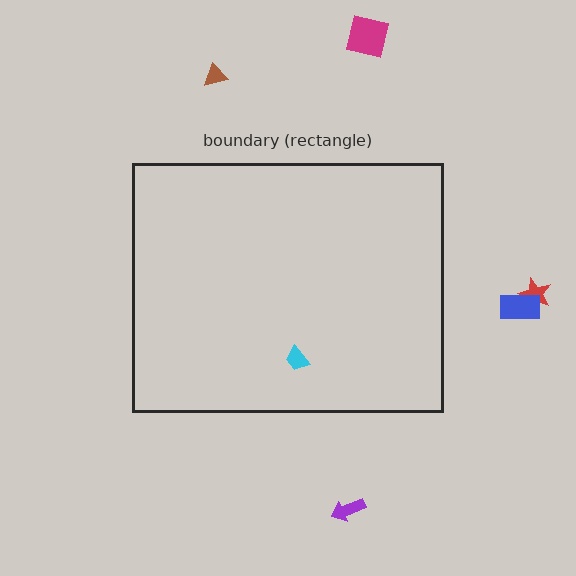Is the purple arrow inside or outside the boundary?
Outside.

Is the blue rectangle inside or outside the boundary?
Outside.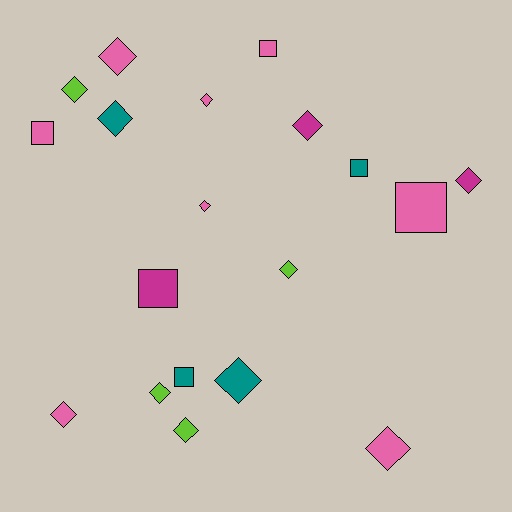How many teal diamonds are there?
There are 2 teal diamonds.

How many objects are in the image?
There are 19 objects.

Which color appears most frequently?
Pink, with 8 objects.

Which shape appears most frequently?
Diamond, with 13 objects.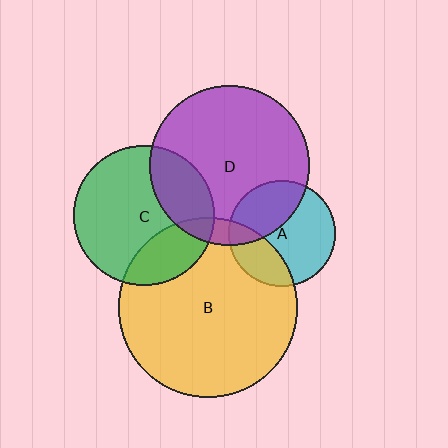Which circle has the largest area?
Circle B (yellow).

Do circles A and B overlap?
Yes.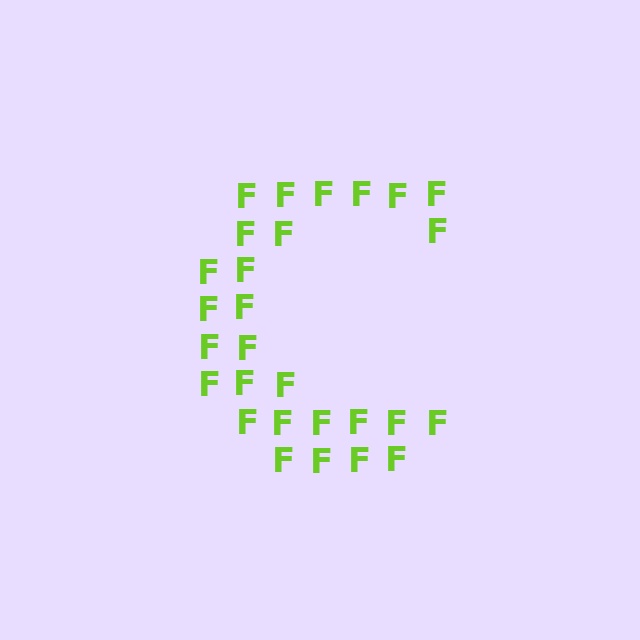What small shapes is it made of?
It is made of small letter F's.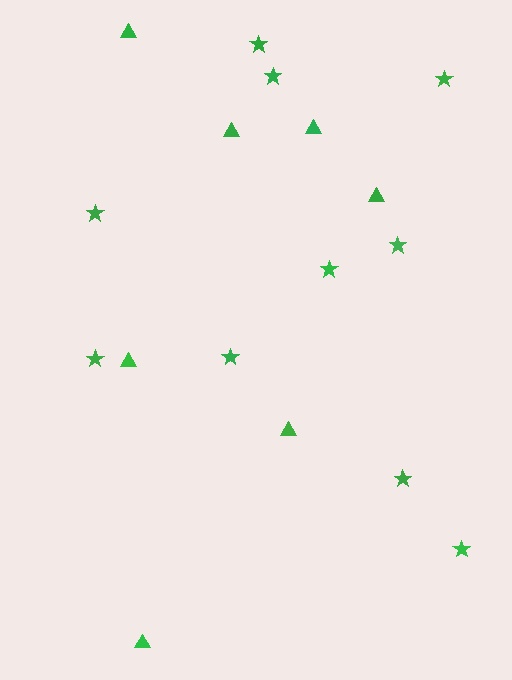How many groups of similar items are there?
There are 2 groups: one group of triangles (7) and one group of stars (10).